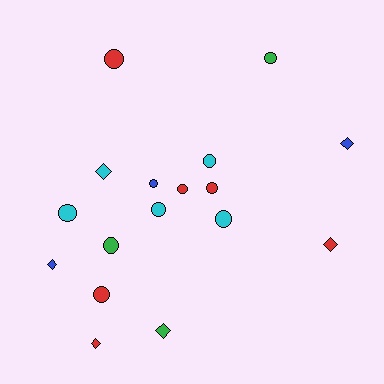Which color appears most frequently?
Red, with 6 objects.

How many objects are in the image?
There are 17 objects.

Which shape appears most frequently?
Circle, with 11 objects.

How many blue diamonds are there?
There are 2 blue diamonds.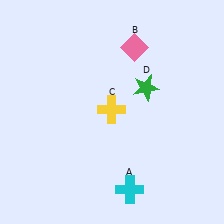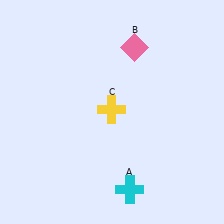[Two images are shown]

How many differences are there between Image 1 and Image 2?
There is 1 difference between the two images.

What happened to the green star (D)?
The green star (D) was removed in Image 2. It was in the top-right area of Image 1.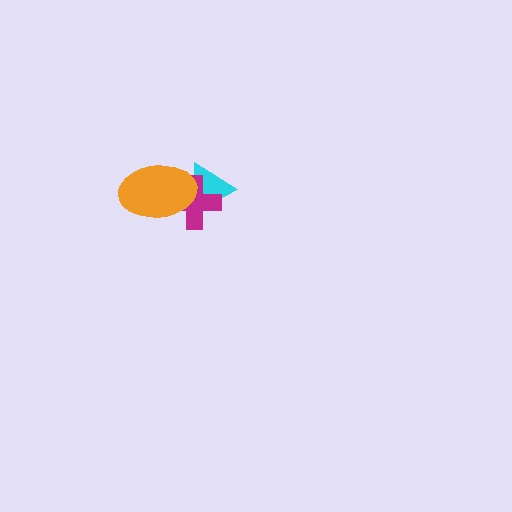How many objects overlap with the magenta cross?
2 objects overlap with the magenta cross.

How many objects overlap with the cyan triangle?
2 objects overlap with the cyan triangle.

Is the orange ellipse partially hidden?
No, no other shape covers it.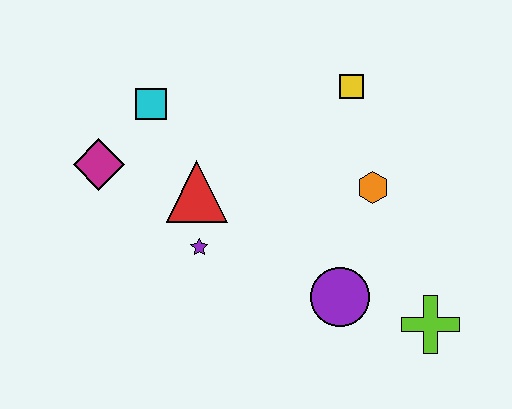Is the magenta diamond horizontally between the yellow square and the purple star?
No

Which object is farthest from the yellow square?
The magenta diamond is farthest from the yellow square.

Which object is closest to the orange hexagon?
The yellow square is closest to the orange hexagon.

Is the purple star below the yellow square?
Yes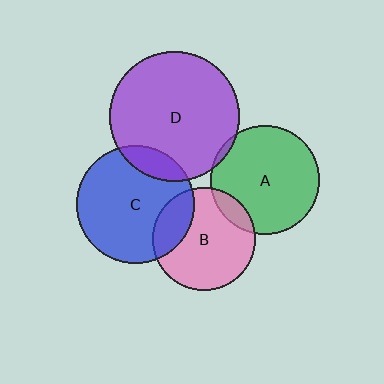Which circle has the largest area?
Circle D (purple).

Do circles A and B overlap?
Yes.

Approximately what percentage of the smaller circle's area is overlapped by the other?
Approximately 10%.